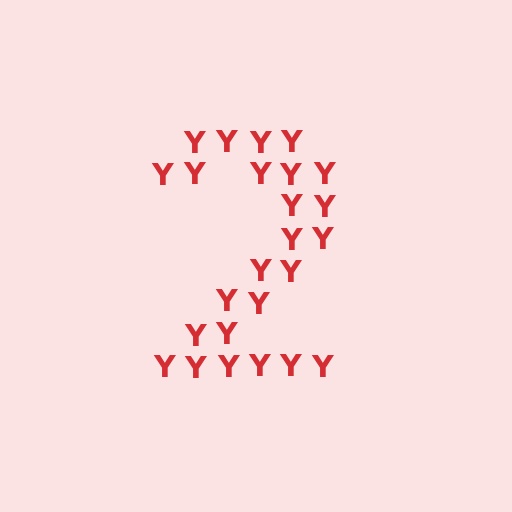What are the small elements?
The small elements are letter Y's.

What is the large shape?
The large shape is the digit 2.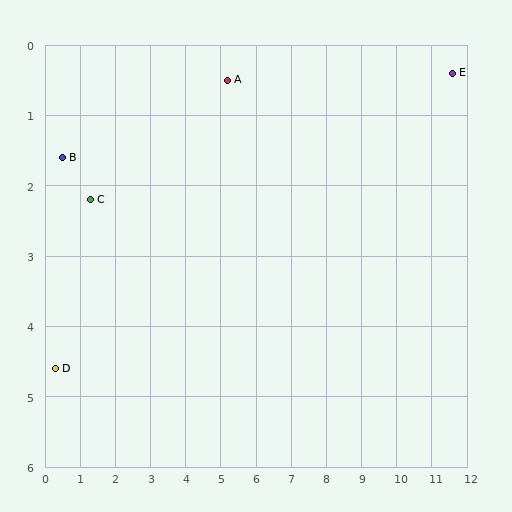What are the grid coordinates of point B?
Point B is at approximately (0.5, 1.6).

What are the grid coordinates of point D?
Point D is at approximately (0.3, 4.6).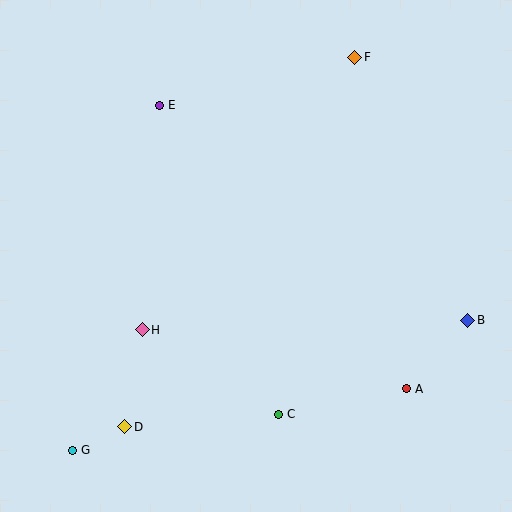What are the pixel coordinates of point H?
Point H is at (142, 330).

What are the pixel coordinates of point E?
Point E is at (159, 105).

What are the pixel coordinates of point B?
Point B is at (468, 320).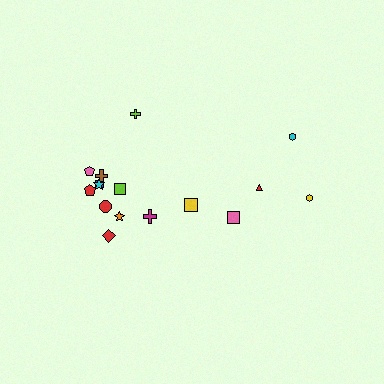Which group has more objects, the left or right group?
The left group.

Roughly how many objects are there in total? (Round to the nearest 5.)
Roughly 15 objects in total.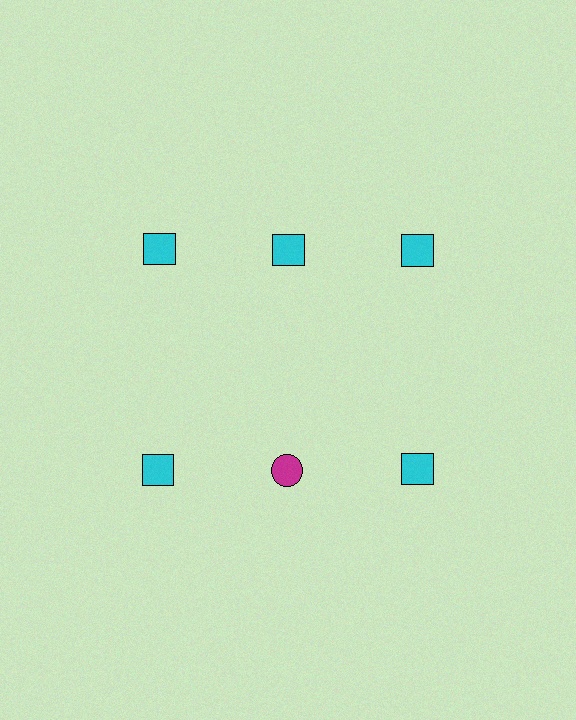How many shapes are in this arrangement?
There are 6 shapes arranged in a grid pattern.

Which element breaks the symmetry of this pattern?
The magenta circle in the second row, second from left column breaks the symmetry. All other shapes are cyan squares.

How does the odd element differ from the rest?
It differs in both color (magenta instead of cyan) and shape (circle instead of square).